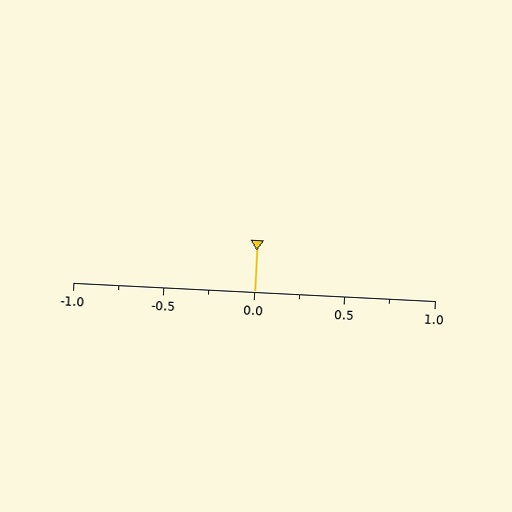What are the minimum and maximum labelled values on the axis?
The axis runs from -1.0 to 1.0.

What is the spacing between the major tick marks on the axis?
The major ticks are spaced 0.5 apart.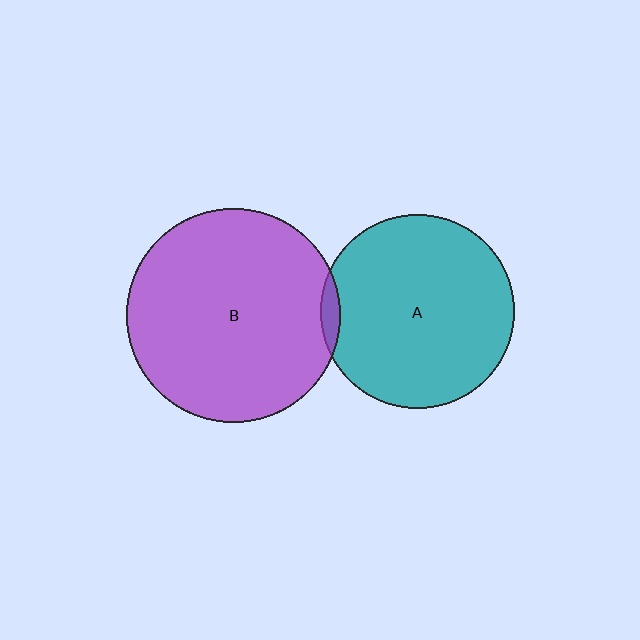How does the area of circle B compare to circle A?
Approximately 1.2 times.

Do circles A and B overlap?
Yes.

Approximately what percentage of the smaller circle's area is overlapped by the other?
Approximately 5%.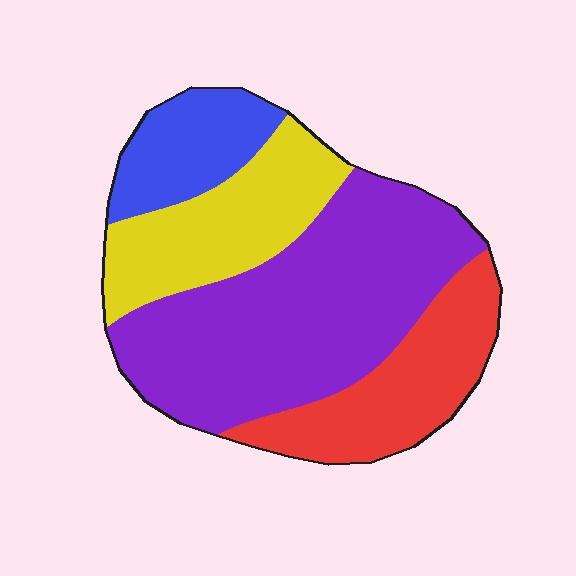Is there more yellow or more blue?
Yellow.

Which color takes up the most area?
Purple, at roughly 45%.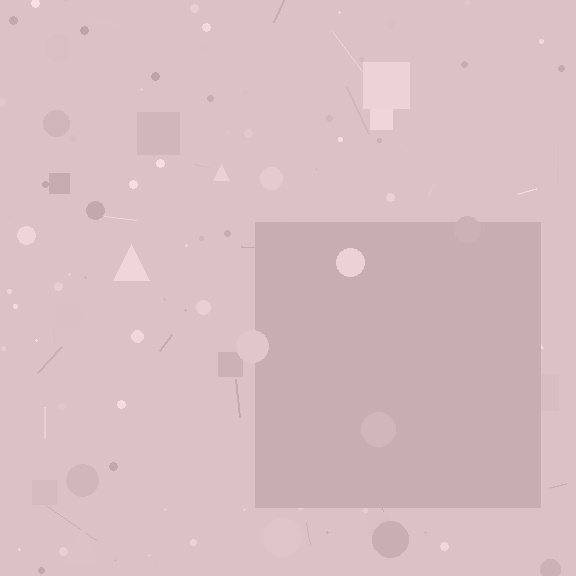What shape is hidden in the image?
A square is hidden in the image.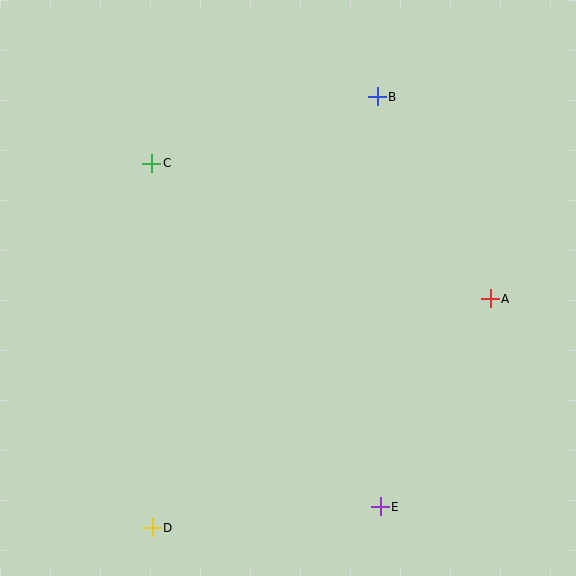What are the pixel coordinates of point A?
Point A is at (490, 299).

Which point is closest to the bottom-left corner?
Point D is closest to the bottom-left corner.